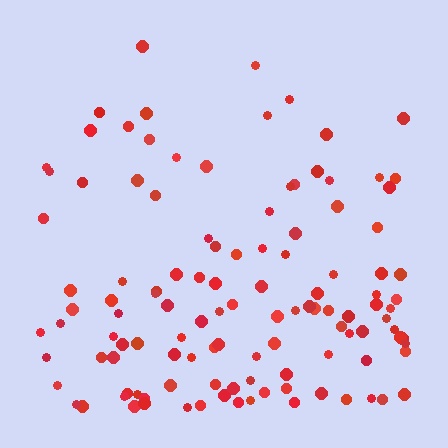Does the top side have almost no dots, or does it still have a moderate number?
Still a moderate number, just noticeably fewer than the bottom.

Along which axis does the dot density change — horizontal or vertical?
Vertical.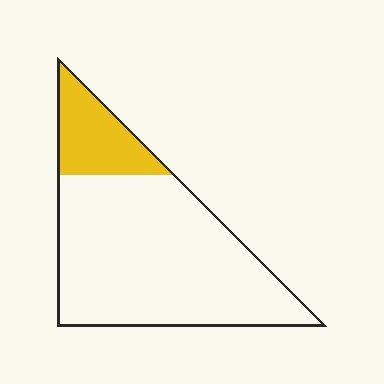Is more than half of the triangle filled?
No.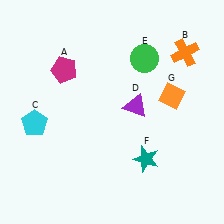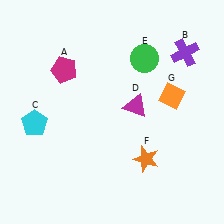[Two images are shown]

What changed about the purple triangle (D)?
In Image 1, D is purple. In Image 2, it changed to magenta.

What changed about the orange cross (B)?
In Image 1, B is orange. In Image 2, it changed to purple.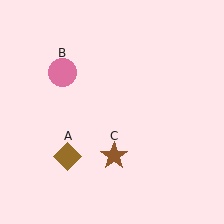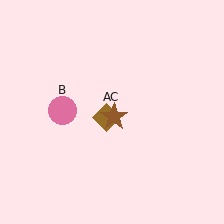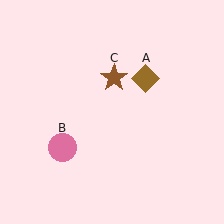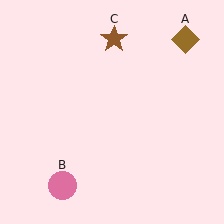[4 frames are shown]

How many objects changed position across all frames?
3 objects changed position: brown diamond (object A), pink circle (object B), brown star (object C).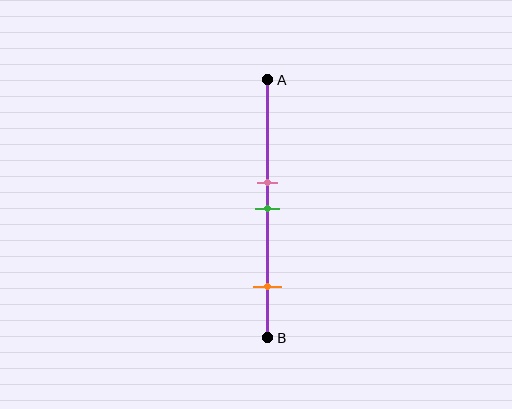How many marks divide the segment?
There are 3 marks dividing the segment.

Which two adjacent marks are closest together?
The pink and green marks are the closest adjacent pair.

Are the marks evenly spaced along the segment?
No, the marks are not evenly spaced.